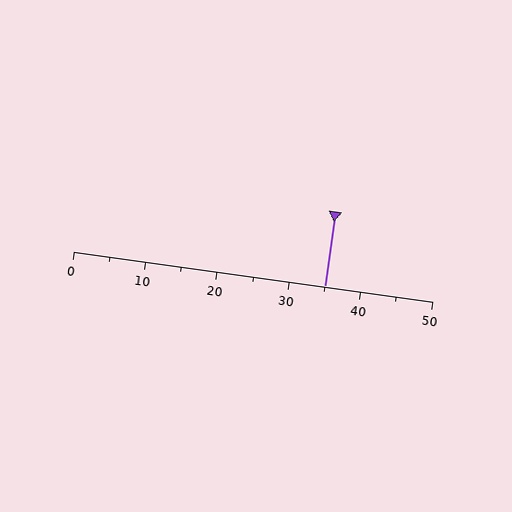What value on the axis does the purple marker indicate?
The marker indicates approximately 35.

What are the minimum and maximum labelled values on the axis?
The axis runs from 0 to 50.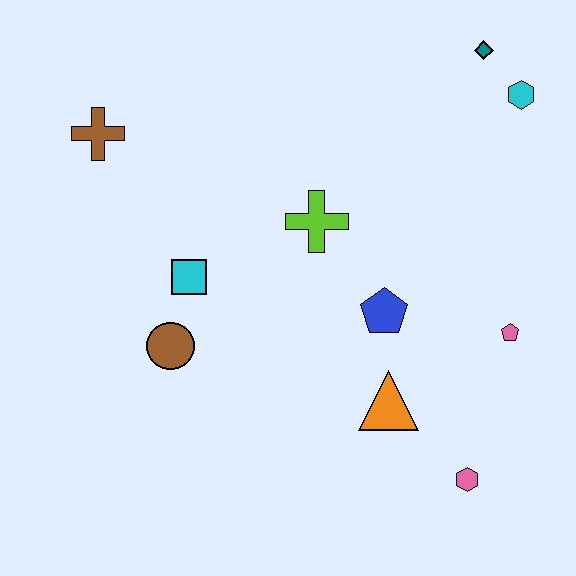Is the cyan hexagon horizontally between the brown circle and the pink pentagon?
No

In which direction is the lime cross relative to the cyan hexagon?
The lime cross is to the left of the cyan hexagon.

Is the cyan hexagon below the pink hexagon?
No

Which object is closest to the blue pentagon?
The orange triangle is closest to the blue pentagon.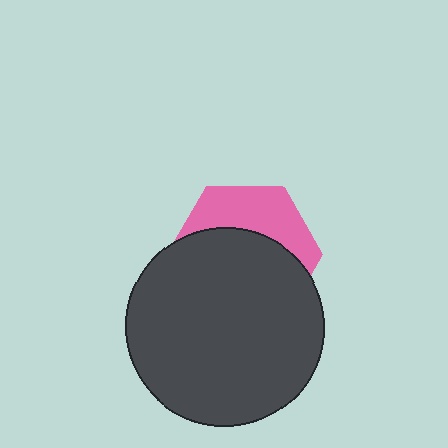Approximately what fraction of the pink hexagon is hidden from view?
Roughly 63% of the pink hexagon is hidden behind the dark gray circle.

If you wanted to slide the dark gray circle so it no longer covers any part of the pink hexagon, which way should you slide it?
Slide it down — that is the most direct way to separate the two shapes.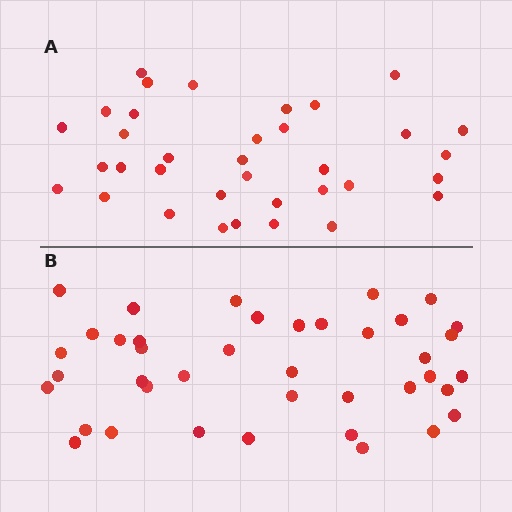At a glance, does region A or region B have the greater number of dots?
Region B (the bottom region) has more dots.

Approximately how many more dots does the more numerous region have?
Region B has about 5 more dots than region A.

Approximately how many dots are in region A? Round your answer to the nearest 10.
About 40 dots. (The exact count is 35, which rounds to 40.)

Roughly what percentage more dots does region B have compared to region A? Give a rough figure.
About 15% more.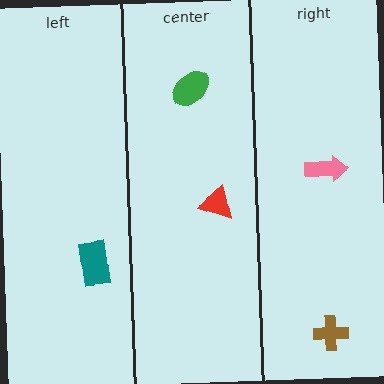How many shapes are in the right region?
2.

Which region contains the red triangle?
The center region.